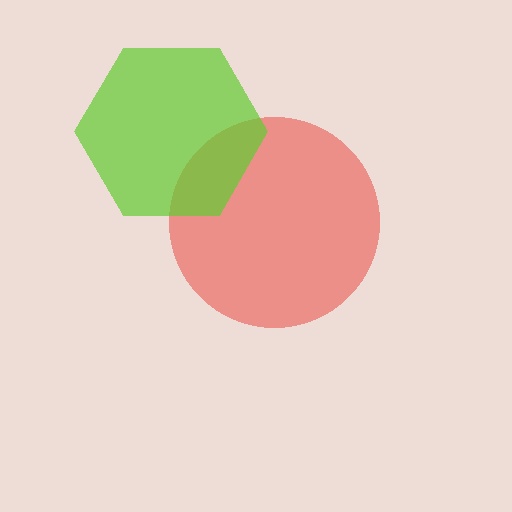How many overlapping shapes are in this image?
There are 2 overlapping shapes in the image.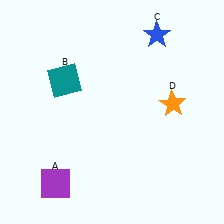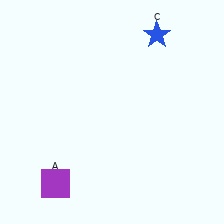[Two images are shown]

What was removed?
The teal square (B), the orange star (D) were removed in Image 2.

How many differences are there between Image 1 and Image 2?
There are 2 differences between the two images.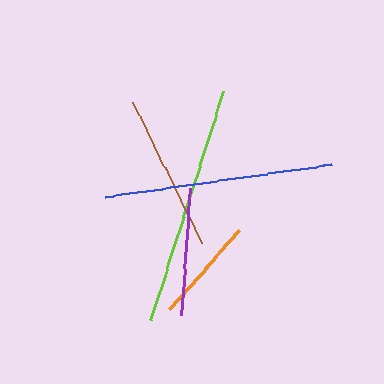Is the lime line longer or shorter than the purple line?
The lime line is longer than the purple line.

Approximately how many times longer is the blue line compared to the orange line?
The blue line is approximately 2.2 times the length of the orange line.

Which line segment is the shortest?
The orange line is the shortest at approximately 105 pixels.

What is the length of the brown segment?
The brown segment is approximately 157 pixels long.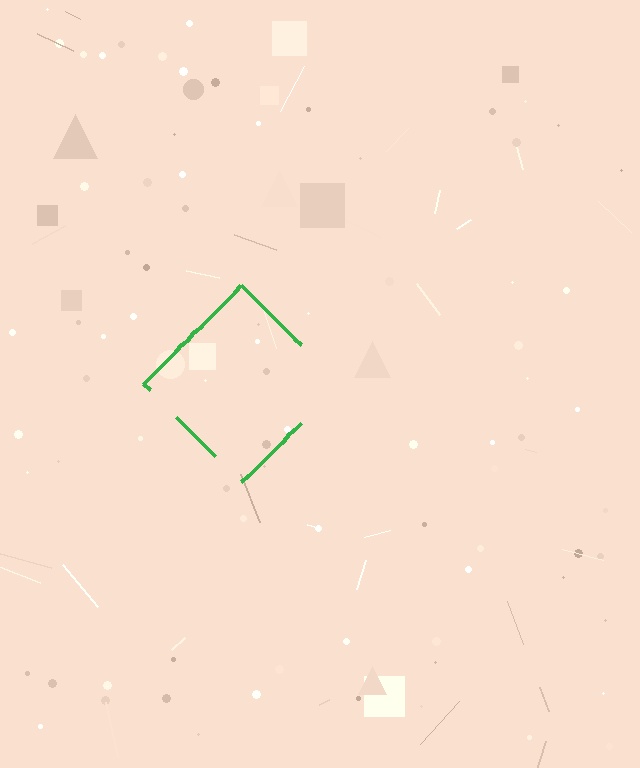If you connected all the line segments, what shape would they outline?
They would outline a diamond.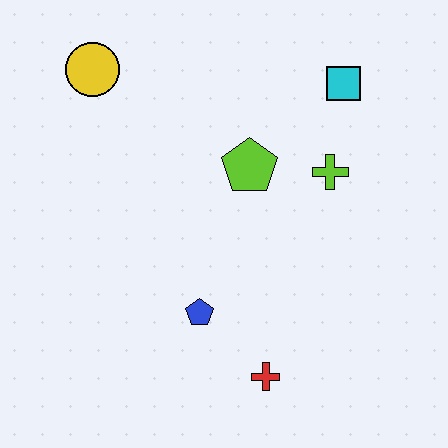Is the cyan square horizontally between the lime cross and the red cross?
No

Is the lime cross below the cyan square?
Yes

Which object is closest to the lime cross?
The lime pentagon is closest to the lime cross.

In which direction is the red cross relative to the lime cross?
The red cross is below the lime cross.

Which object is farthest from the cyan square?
The red cross is farthest from the cyan square.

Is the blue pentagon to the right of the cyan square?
No